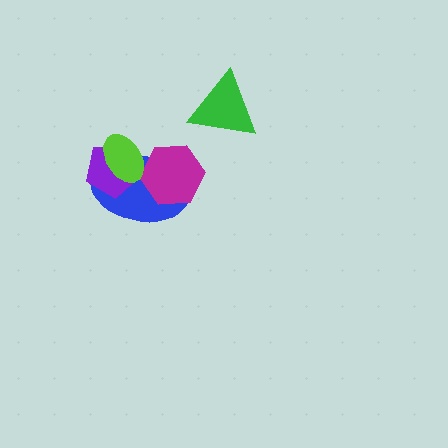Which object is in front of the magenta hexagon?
The lime ellipse is in front of the magenta hexagon.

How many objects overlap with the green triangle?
0 objects overlap with the green triangle.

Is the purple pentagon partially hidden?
Yes, it is partially covered by another shape.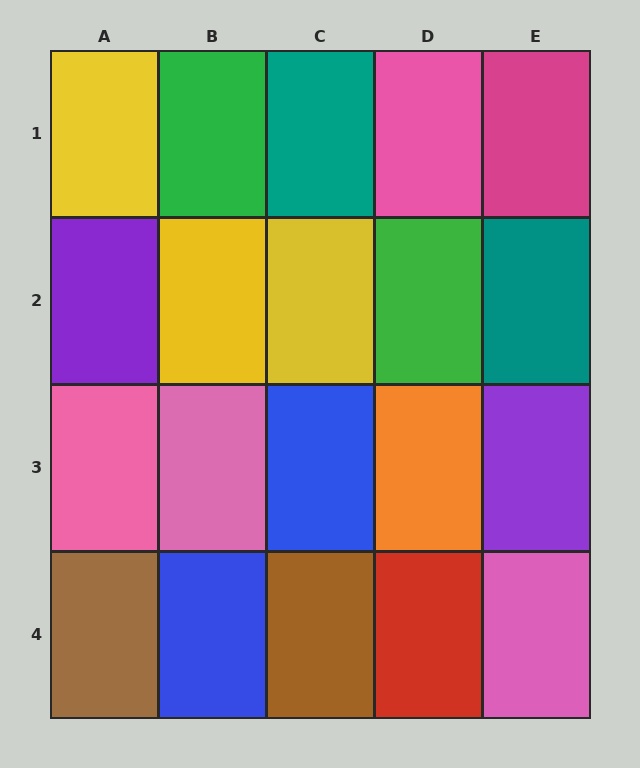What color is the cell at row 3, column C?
Blue.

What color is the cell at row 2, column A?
Purple.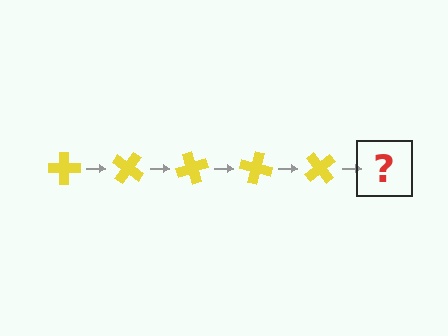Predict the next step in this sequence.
The next step is a yellow cross rotated 175 degrees.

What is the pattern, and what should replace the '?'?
The pattern is that the cross rotates 35 degrees each step. The '?' should be a yellow cross rotated 175 degrees.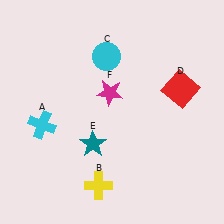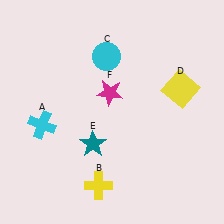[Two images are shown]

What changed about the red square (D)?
In Image 1, D is red. In Image 2, it changed to yellow.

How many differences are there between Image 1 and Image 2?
There is 1 difference between the two images.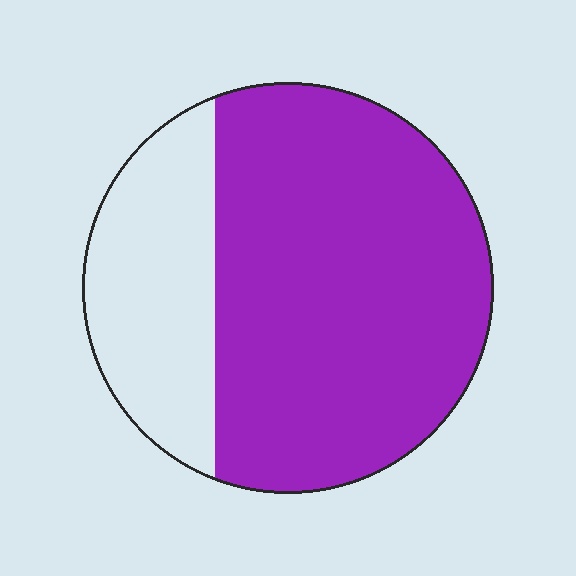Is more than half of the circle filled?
Yes.